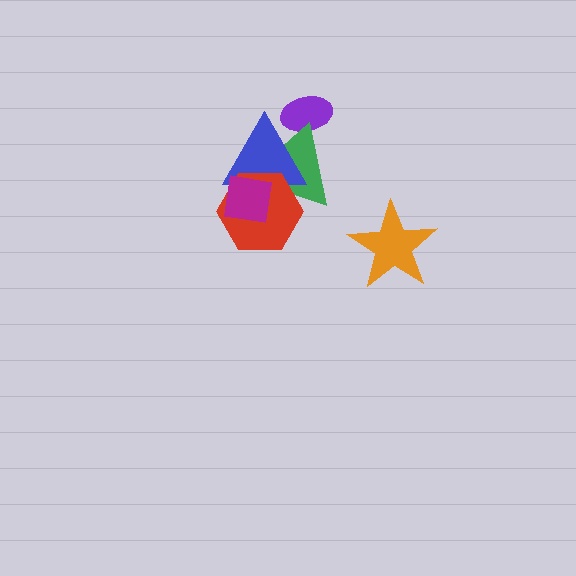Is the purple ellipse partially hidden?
Yes, it is partially covered by another shape.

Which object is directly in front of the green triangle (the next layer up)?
The blue triangle is directly in front of the green triangle.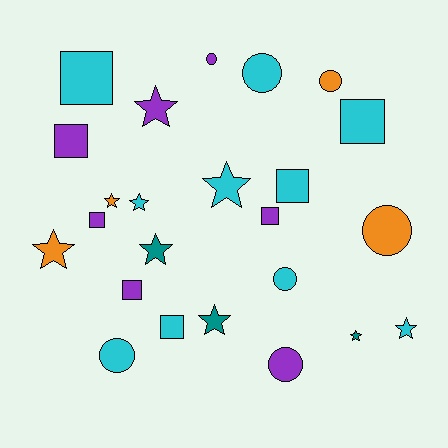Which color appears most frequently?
Cyan, with 10 objects.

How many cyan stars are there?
There are 3 cyan stars.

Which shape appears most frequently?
Star, with 9 objects.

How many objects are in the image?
There are 24 objects.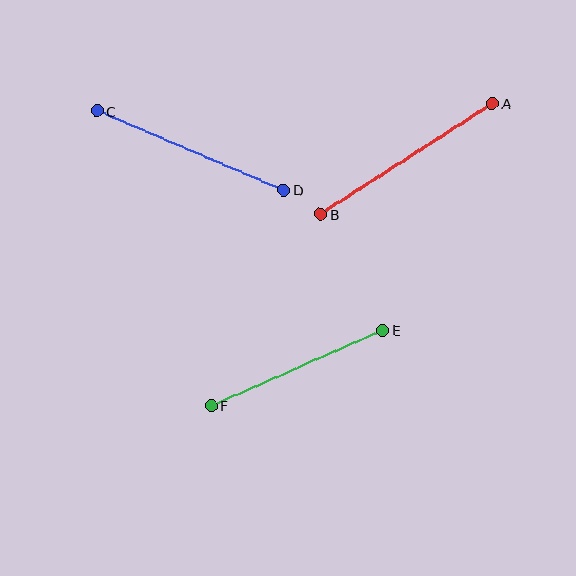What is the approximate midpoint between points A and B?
The midpoint is at approximately (407, 159) pixels.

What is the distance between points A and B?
The distance is approximately 205 pixels.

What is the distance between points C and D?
The distance is approximately 203 pixels.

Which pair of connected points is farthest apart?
Points A and B are farthest apart.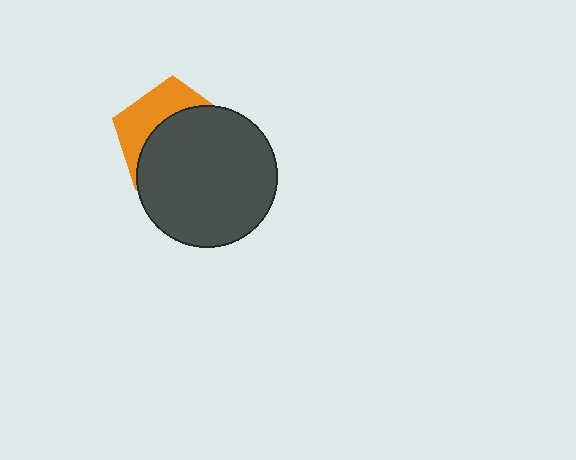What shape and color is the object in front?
The object in front is a dark gray circle.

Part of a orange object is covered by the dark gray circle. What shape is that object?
It is a pentagon.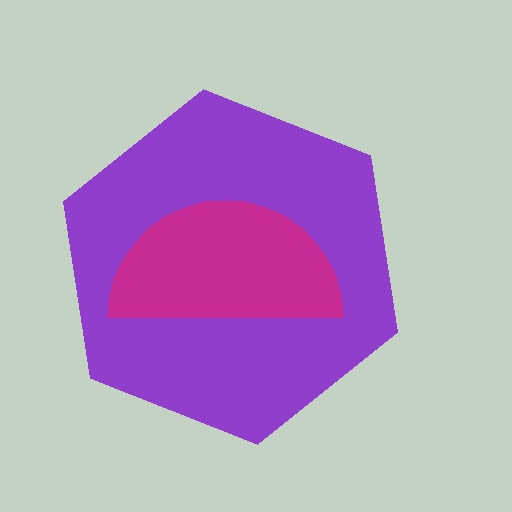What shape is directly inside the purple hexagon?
The magenta semicircle.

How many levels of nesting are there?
2.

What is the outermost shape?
The purple hexagon.